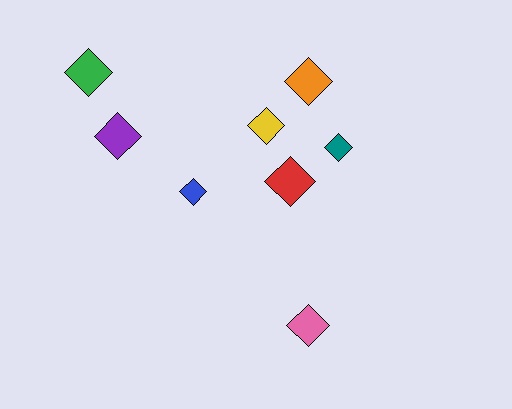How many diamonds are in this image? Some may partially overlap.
There are 8 diamonds.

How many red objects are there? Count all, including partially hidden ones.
There is 1 red object.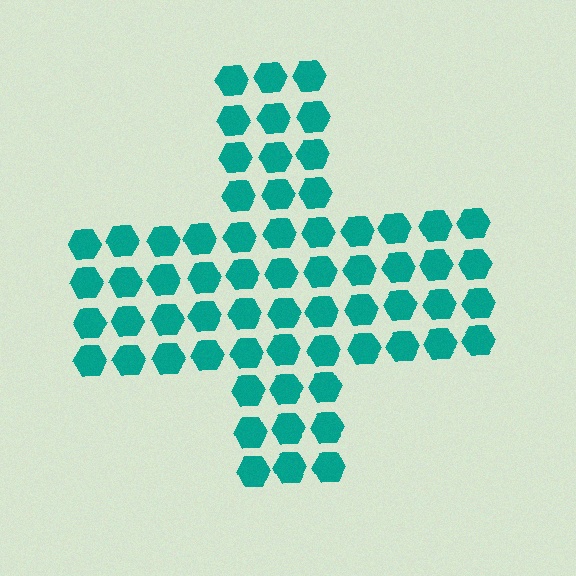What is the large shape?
The large shape is a cross.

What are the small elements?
The small elements are hexagons.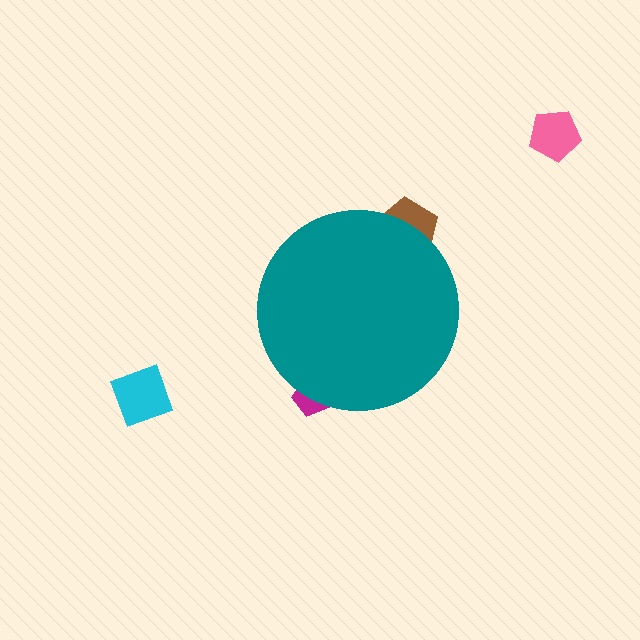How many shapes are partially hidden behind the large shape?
2 shapes are partially hidden.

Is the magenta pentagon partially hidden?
Yes, the magenta pentagon is partially hidden behind the teal circle.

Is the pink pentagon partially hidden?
No, the pink pentagon is fully visible.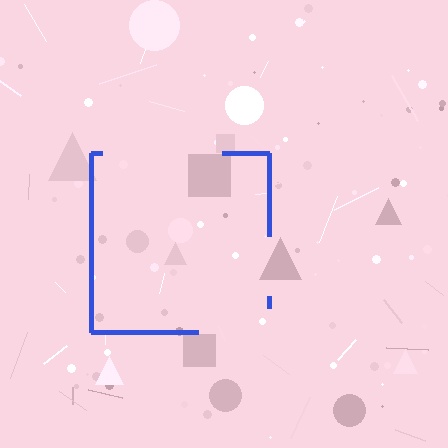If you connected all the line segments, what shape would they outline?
They would outline a square.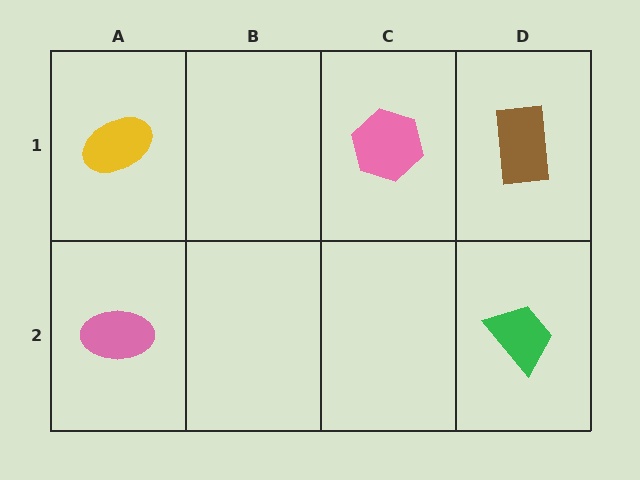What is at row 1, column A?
A yellow ellipse.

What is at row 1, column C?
A pink hexagon.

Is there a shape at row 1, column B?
No, that cell is empty.